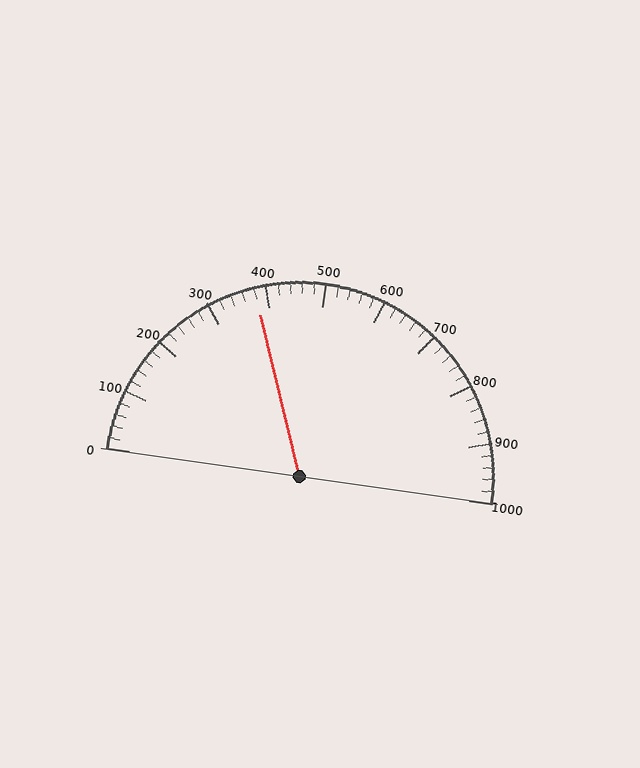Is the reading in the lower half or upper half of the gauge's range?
The reading is in the lower half of the range (0 to 1000).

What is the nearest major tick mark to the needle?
The nearest major tick mark is 400.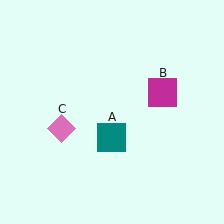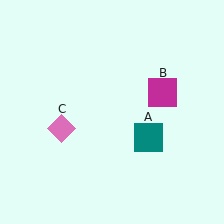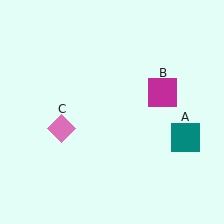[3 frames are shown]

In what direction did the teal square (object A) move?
The teal square (object A) moved right.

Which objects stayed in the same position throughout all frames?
Magenta square (object B) and pink diamond (object C) remained stationary.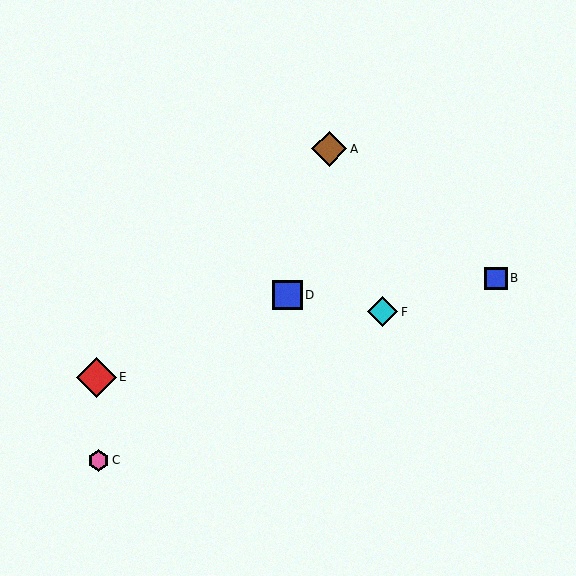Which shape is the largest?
The red diamond (labeled E) is the largest.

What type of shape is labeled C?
Shape C is a pink hexagon.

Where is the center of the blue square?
The center of the blue square is at (287, 295).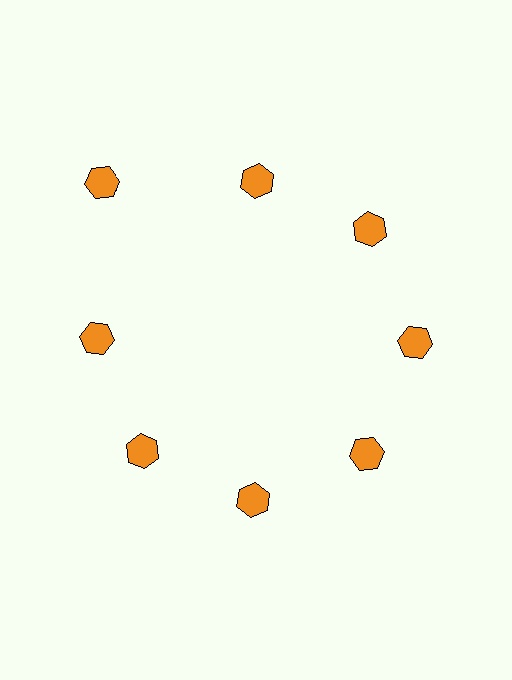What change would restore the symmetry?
The symmetry would be restored by moving it inward, back onto the ring so that all 8 hexagons sit at equal angles and equal distance from the center.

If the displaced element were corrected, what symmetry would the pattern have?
It would have 8-fold rotational symmetry — the pattern would map onto itself every 45 degrees.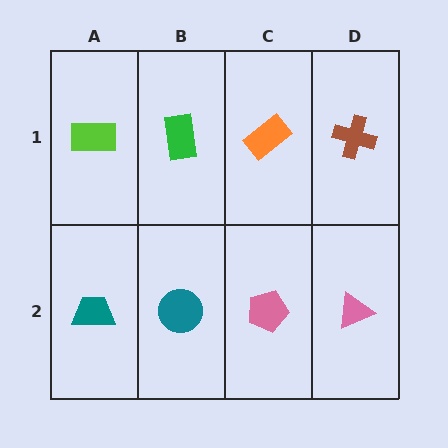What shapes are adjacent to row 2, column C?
An orange rectangle (row 1, column C), a teal circle (row 2, column B), a pink triangle (row 2, column D).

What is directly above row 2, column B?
A green rectangle.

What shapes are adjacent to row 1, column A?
A teal trapezoid (row 2, column A), a green rectangle (row 1, column B).